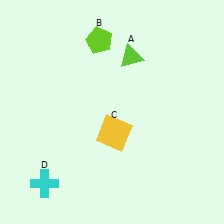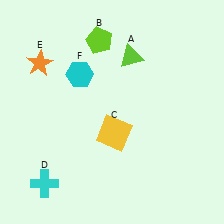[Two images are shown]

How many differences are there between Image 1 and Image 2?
There are 2 differences between the two images.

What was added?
An orange star (E), a cyan hexagon (F) were added in Image 2.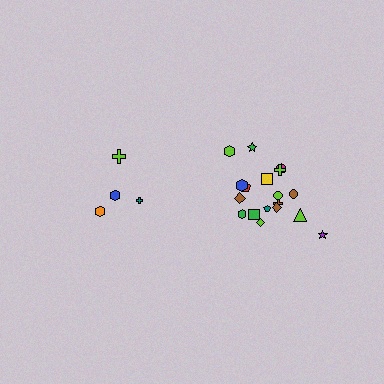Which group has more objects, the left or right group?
The right group.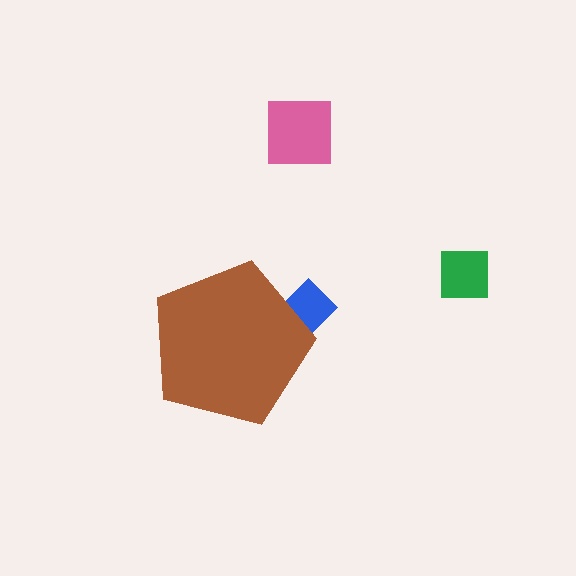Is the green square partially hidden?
No, the green square is fully visible.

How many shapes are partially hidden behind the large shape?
1 shape is partially hidden.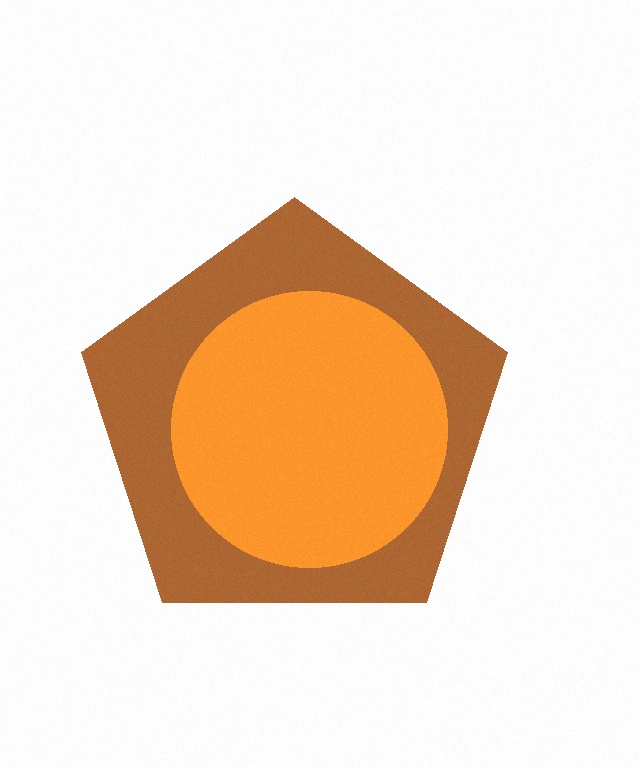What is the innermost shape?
The orange circle.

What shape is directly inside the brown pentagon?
The orange circle.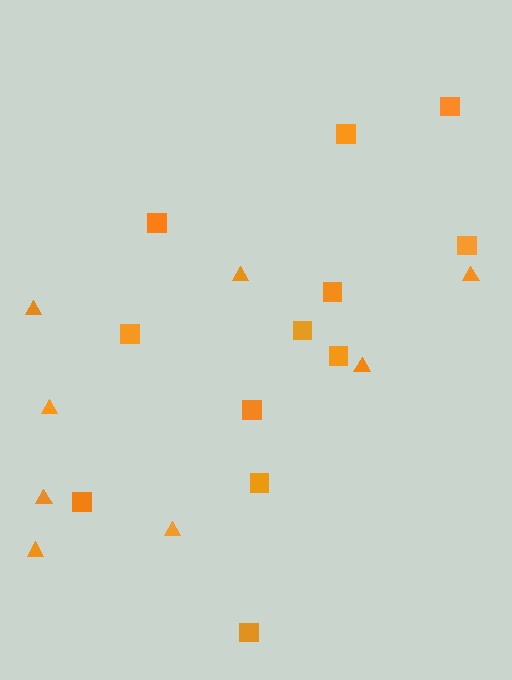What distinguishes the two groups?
There are 2 groups: one group of triangles (8) and one group of squares (12).